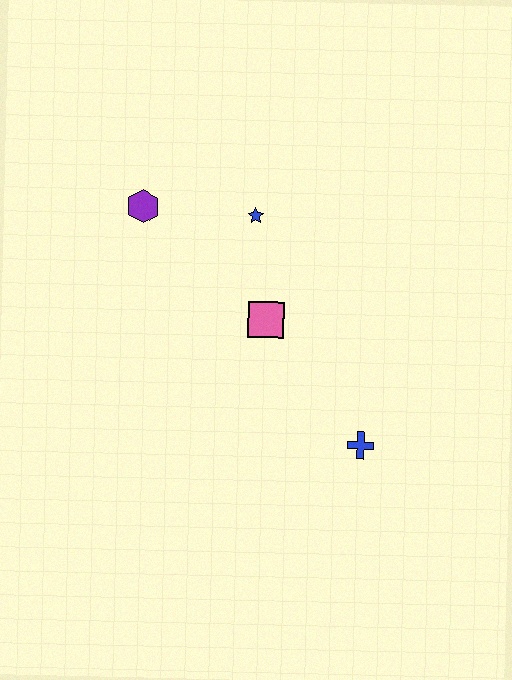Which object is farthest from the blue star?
The blue cross is farthest from the blue star.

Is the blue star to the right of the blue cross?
No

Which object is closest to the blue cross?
The pink square is closest to the blue cross.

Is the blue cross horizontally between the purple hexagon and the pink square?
No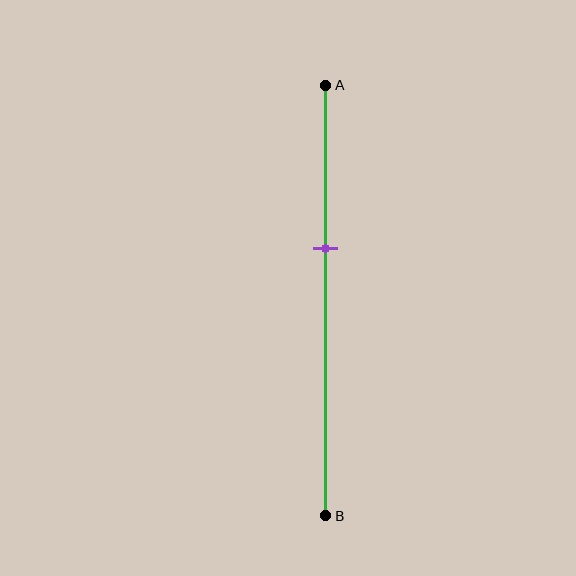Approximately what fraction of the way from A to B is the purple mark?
The purple mark is approximately 40% of the way from A to B.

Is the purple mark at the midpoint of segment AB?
No, the mark is at about 40% from A, not at the 50% midpoint.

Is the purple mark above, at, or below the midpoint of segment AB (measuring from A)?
The purple mark is above the midpoint of segment AB.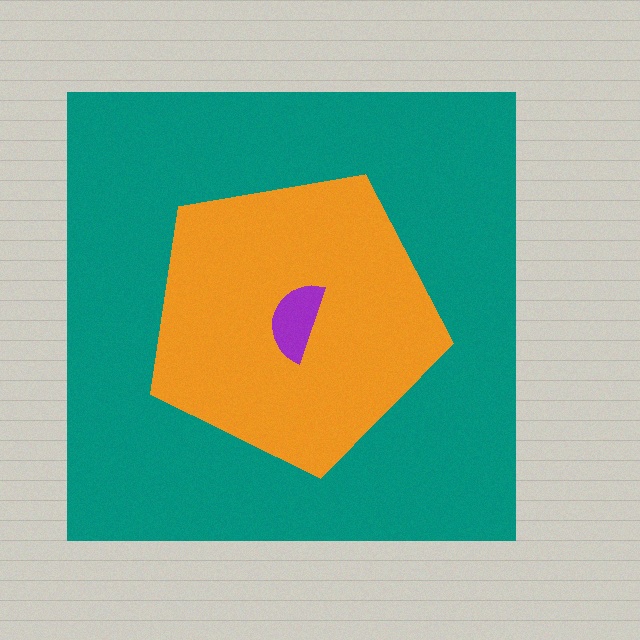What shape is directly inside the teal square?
The orange pentagon.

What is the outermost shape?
The teal square.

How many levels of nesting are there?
3.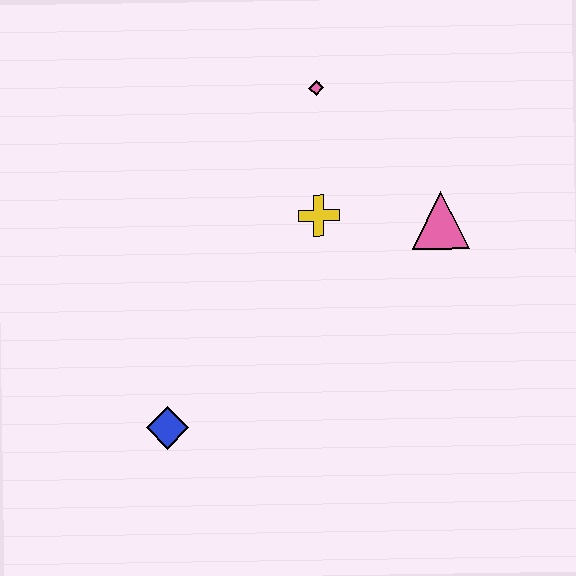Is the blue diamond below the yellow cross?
Yes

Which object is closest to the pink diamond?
The yellow cross is closest to the pink diamond.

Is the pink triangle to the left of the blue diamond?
No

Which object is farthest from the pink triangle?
The blue diamond is farthest from the pink triangle.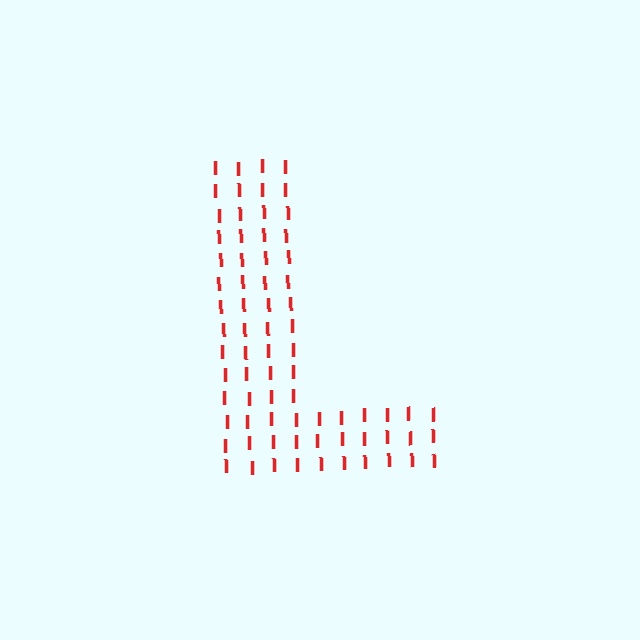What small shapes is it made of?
It is made of small letter I's.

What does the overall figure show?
The overall figure shows the letter L.